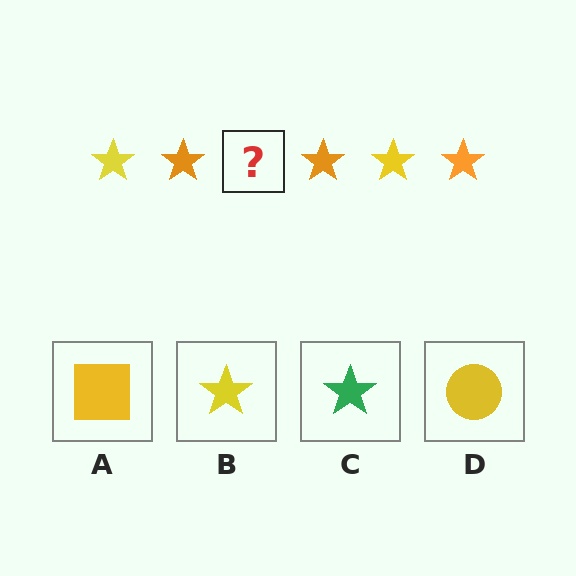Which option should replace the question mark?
Option B.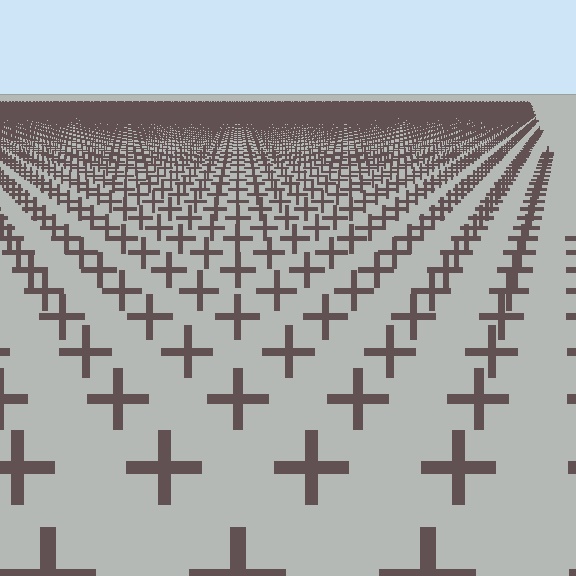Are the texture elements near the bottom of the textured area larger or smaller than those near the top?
Larger. Near the bottom, elements are closer to the viewer and appear at a bigger on-screen size.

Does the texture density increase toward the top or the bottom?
Density increases toward the top.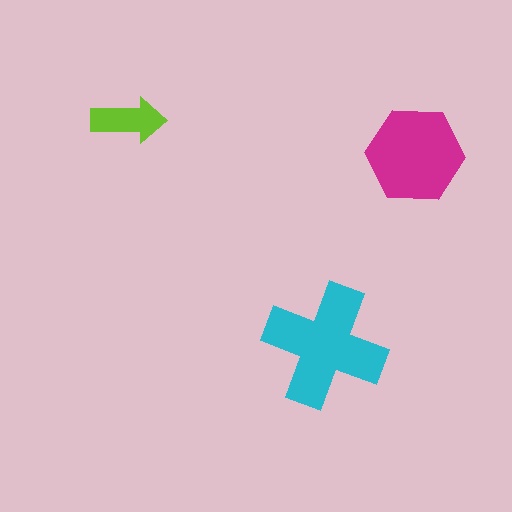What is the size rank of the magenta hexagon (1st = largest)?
2nd.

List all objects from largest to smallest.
The cyan cross, the magenta hexagon, the lime arrow.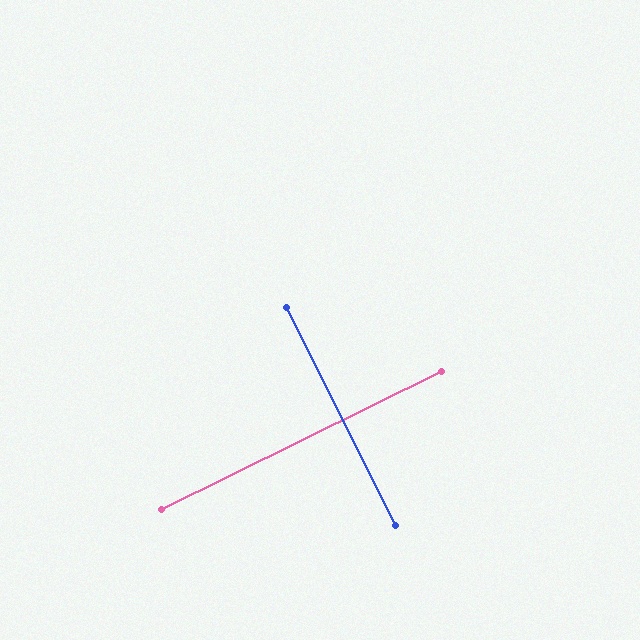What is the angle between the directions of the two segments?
Approximately 90 degrees.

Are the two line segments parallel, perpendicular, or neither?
Perpendicular — they meet at approximately 90°.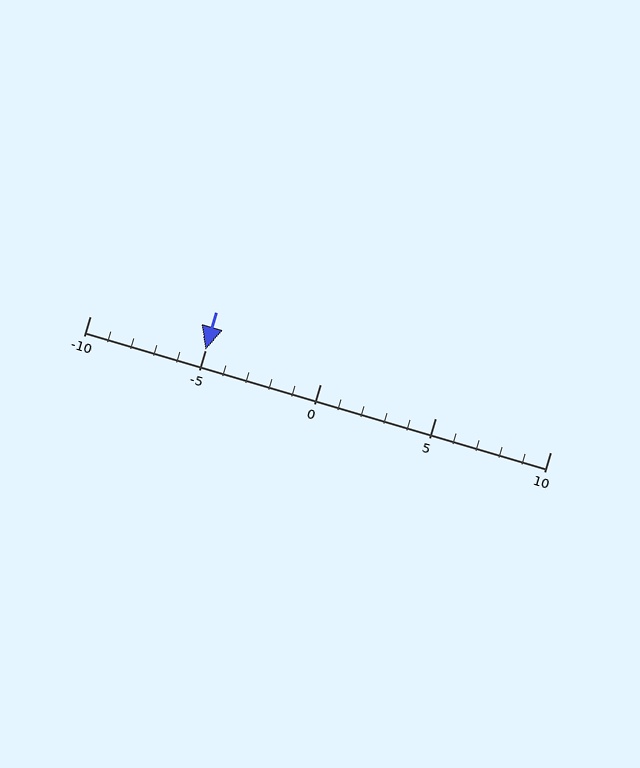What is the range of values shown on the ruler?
The ruler shows values from -10 to 10.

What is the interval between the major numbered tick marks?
The major tick marks are spaced 5 units apart.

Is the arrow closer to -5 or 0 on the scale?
The arrow is closer to -5.